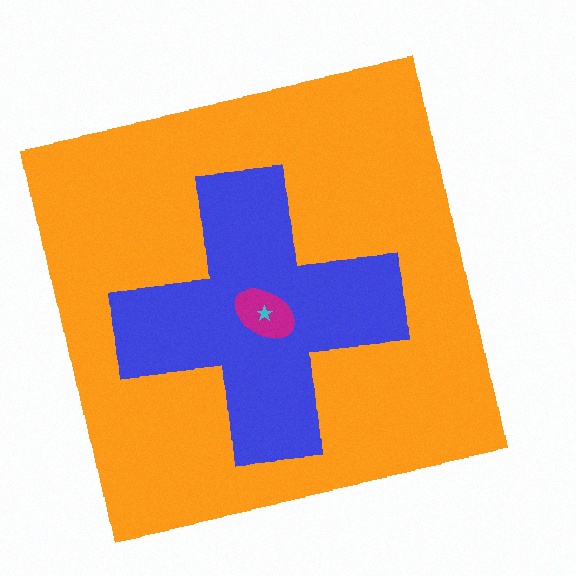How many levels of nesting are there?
4.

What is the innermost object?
The cyan star.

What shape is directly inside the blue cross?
The magenta ellipse.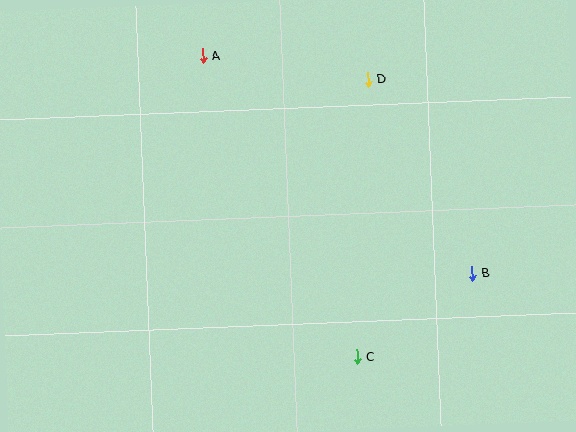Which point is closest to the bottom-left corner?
Point C is closest to the bottom-left corner.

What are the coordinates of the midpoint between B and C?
The midpoint between B and C is at (415, 315).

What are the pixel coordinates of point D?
Point D is at (368, 79).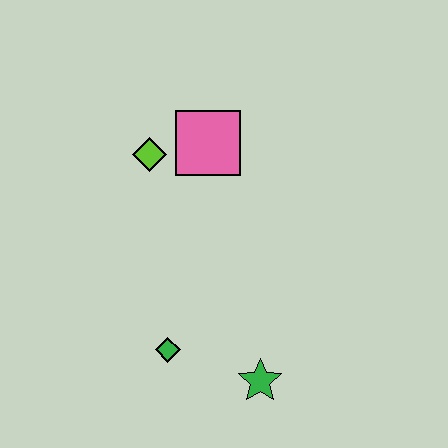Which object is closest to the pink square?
The lime diamond is closest to the pink square.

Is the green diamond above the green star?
Yes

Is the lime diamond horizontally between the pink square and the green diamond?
No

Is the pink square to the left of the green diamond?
No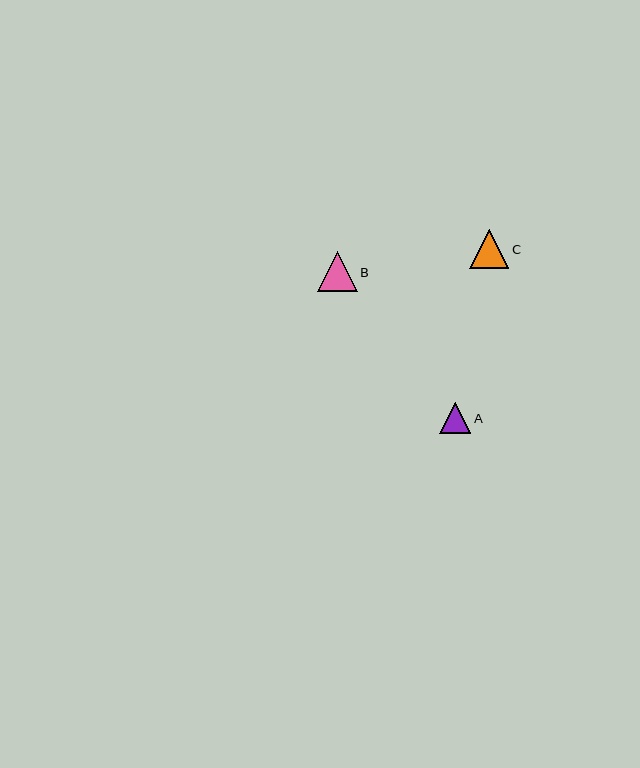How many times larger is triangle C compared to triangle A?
Triangle C is approximately 1.2 times the size of triangle A.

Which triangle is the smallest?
Triangle A is the smallest with a size of approximately 31 pixels.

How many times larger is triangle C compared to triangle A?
Triangle C is approximately 1.2 times the size of triangle A.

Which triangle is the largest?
Triangle B is the largest with a size of approximately 40 pixels.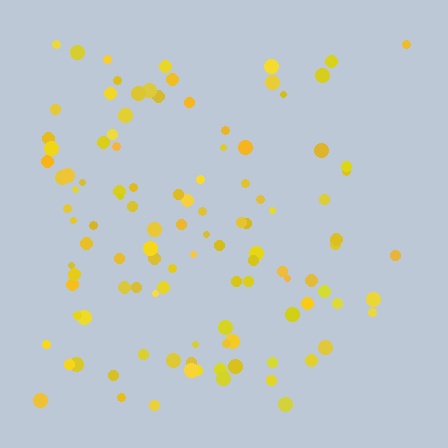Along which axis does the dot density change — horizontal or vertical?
Horizontal.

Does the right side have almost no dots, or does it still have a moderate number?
Still a moderate number, just noticeably fewer than the left.